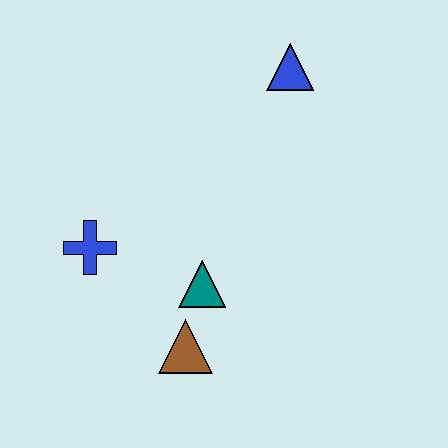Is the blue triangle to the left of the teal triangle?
No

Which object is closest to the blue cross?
The teal triangle is closest to the blue cross.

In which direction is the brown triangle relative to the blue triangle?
The brown triangle is below the blue triangle.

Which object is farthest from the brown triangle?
The blue triangle is farthest from the brown triangle.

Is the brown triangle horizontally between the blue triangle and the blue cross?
Yes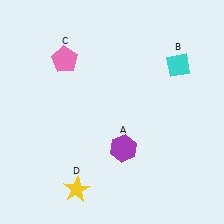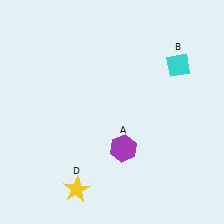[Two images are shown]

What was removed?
The pink pentagon (C) was removed in Image 2.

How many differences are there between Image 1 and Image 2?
There is 1 difference between the two images.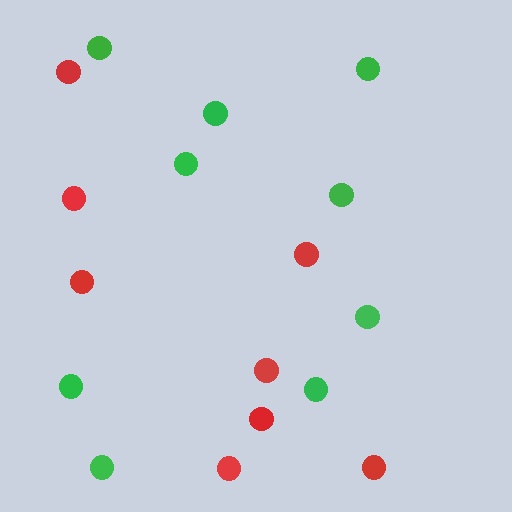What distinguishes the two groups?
There are 2 groups: one group of red circles (8) and one group of green circles (9).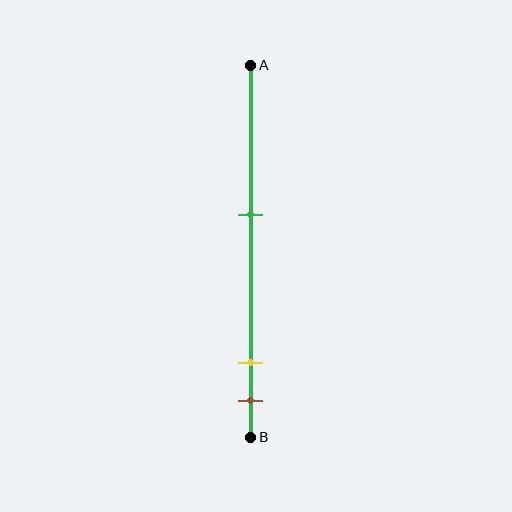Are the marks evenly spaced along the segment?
No, the marks are not evenly spaced.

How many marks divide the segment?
There are 3 marks dividing the segment.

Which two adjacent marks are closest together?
The yellow and brown marks are the closest adjacent pair.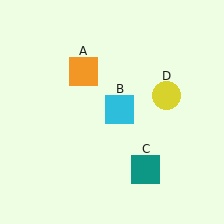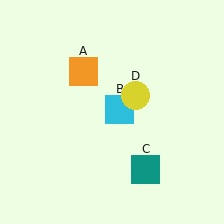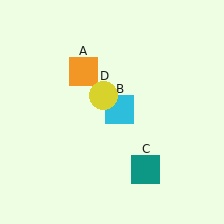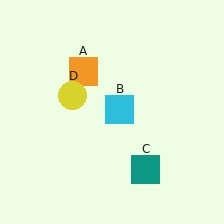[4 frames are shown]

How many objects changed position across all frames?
1 object changed position: yellow circle (object D).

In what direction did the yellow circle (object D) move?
The yellow circle (object D) moved left.